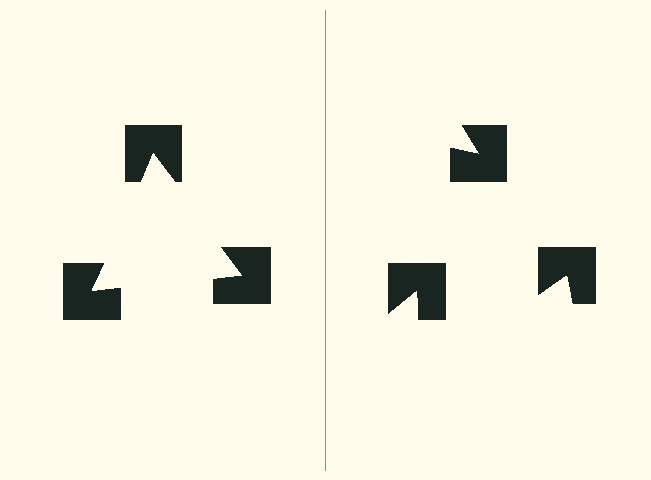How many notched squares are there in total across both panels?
6 — 3 on each side.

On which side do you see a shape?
An illusory triangle appears on the left side. On the right side the wedge cuts are rotated, so no coherent shape forms.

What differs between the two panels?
The notched squares are positioned identically on both sides; only the wedge orientations differ. On the left they align to a triangle; on the right they are misaligned.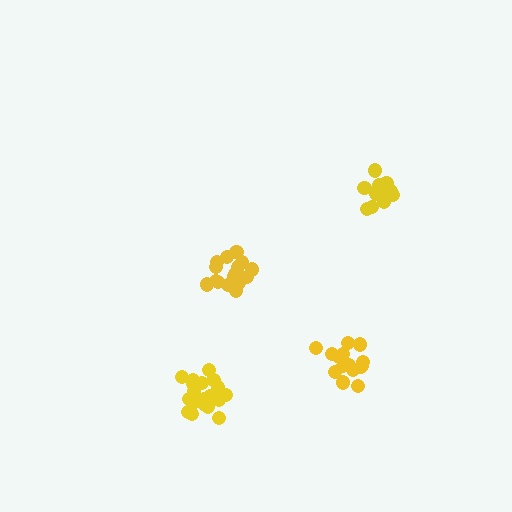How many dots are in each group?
Group 1: 14 dots, Group 2: 20 dots, Group 3: 15 dots, Group 4: 17 dots (66 total).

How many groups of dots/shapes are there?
There are 4 groups.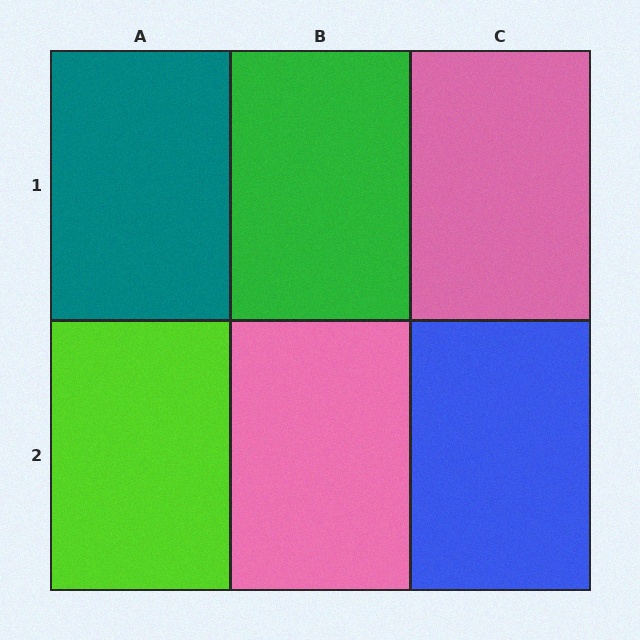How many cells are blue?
1 cell is blue.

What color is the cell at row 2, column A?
Lime.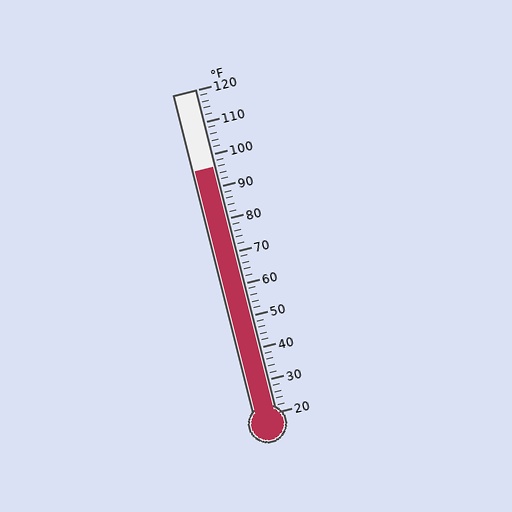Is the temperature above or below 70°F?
The temperature is above 70°F.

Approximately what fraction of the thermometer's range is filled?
The thermometer is filled to approximately 75% of its range.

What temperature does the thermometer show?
The thermometer shows approximately 96°F.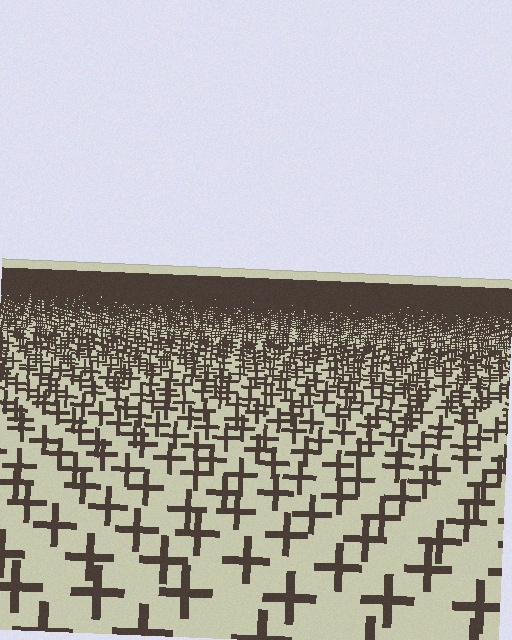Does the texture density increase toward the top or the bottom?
Density increases toward the top.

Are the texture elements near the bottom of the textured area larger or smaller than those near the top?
Larger. Near the bottom, elements are closer to the viewer and appear at a bigger on-screen size.